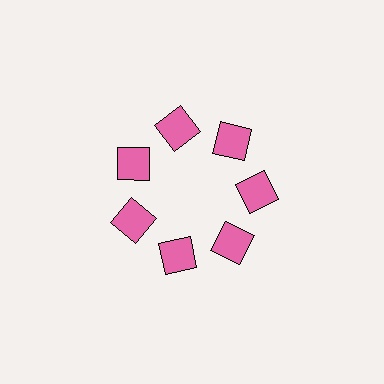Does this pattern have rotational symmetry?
Yes, this pattern has 7-fold rotational symmetry. It looks the same after rotating 51 degrees around the center.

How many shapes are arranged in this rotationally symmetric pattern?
There are 7 shapes, arranged in 7 groups of 1.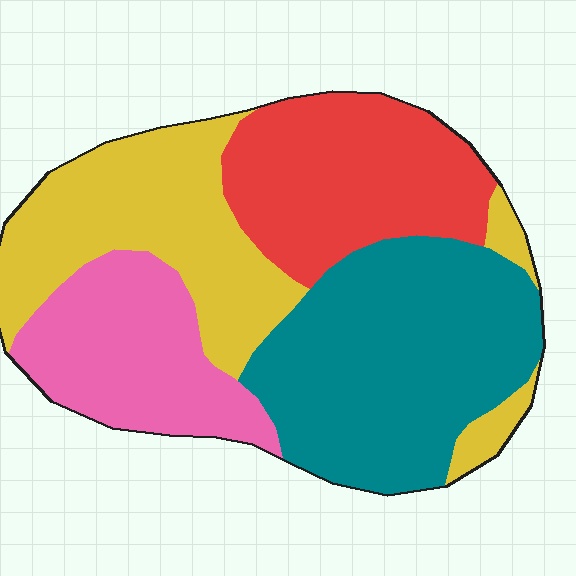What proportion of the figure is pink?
Pink covers 18% of the figure.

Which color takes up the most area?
Teal, at roughly 35%.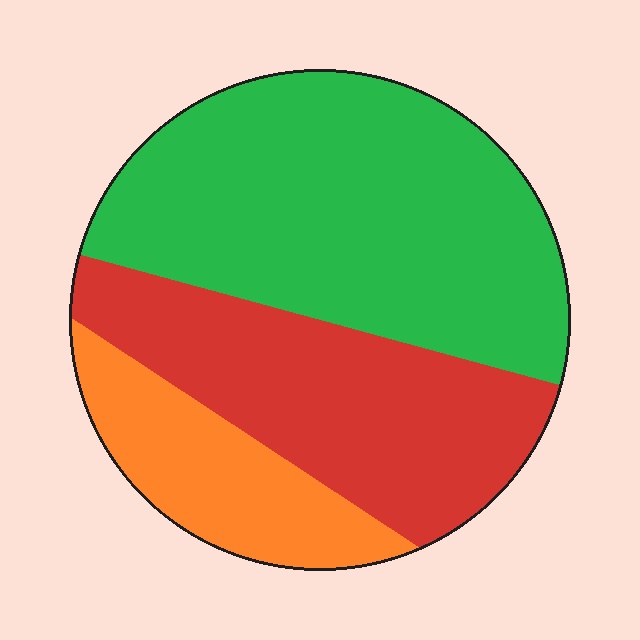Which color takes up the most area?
Green, at roughly 50%.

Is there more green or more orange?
Green.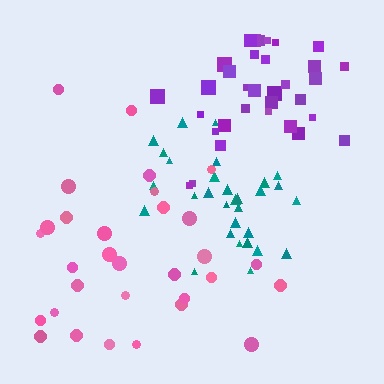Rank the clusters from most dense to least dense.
teal, purple, pink.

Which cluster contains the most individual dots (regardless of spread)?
Purple (33).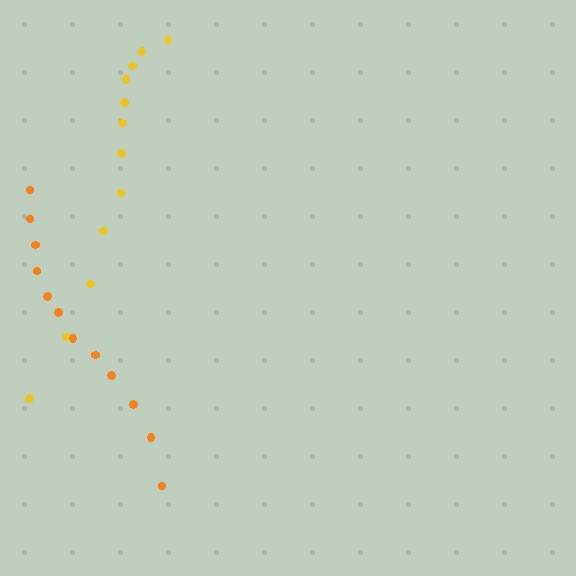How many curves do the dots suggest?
There are 2 distinct paths.